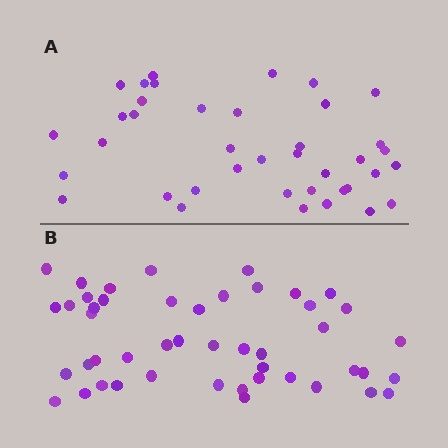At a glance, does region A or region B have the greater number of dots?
Region B (the bottom region) has more dots.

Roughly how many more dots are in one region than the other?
Region B has roughly 8 or so more dots than region A.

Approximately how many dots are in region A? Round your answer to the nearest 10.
About 40 dots. (The exact count is 39, which rounds to 40.)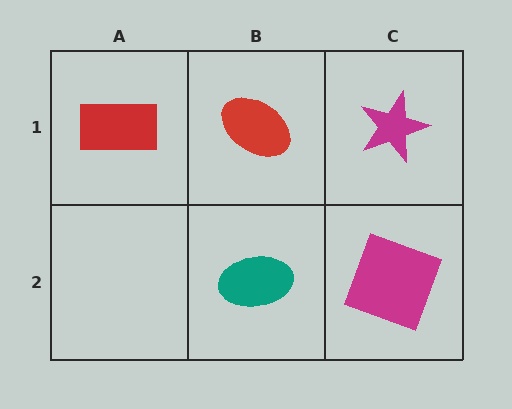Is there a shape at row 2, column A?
No, that cell is empty.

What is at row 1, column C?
A magenta star.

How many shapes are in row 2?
2 shapes.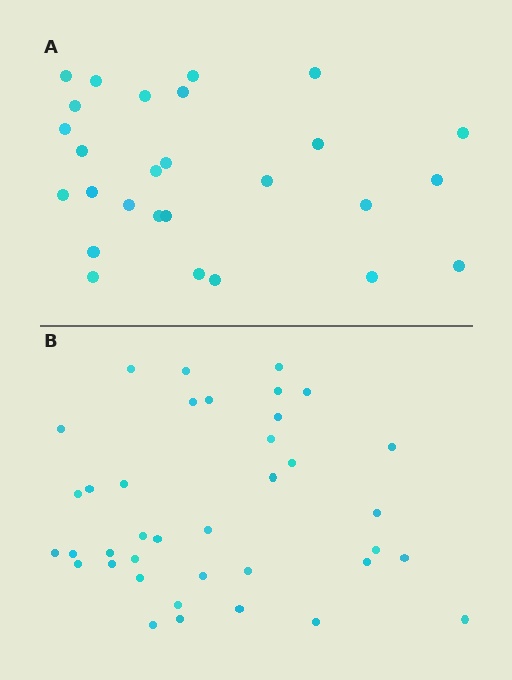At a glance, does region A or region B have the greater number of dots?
Region B (the bottom region) has more dots.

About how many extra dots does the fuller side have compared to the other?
Region B has roughly 12 or so more dots than region A.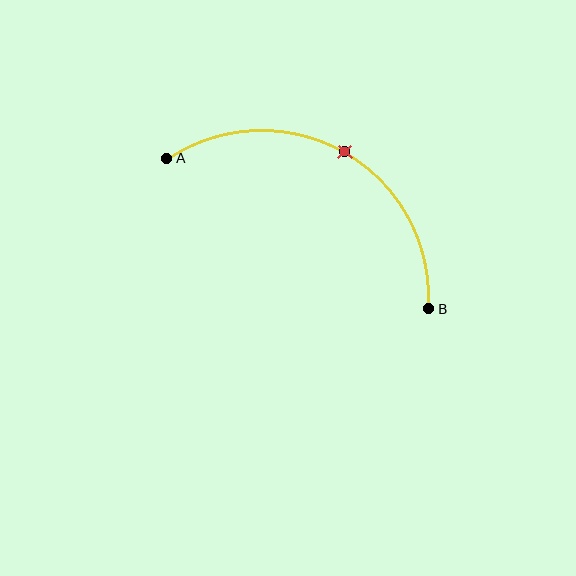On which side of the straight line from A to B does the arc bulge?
The arc bulges above the straight line connecting A and B.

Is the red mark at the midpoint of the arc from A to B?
Yes. The red mark lies on the arc at equal arc-length from both A and B — it is the arc midpoint.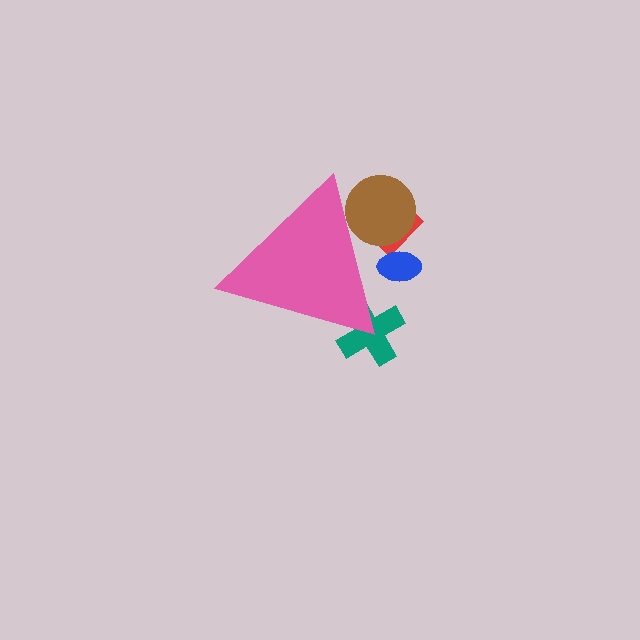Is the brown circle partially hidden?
Yes, the brown circle is partially hidden behind the pink triangle.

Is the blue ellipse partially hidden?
Yes, the blue ellipse is partially hidden behind the pink triangle.